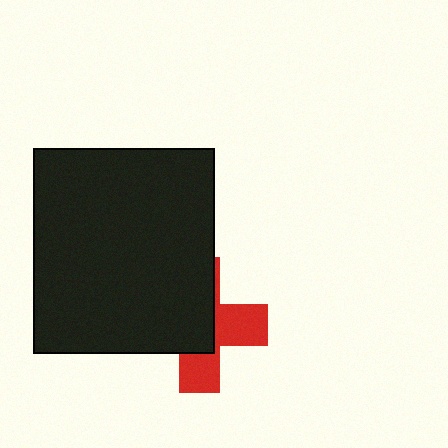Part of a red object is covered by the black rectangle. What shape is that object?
It is a cross.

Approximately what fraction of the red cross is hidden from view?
Roughly 58% of the red cross is hidden behind the black rectangle.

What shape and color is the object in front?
The object in front is a black rectangle.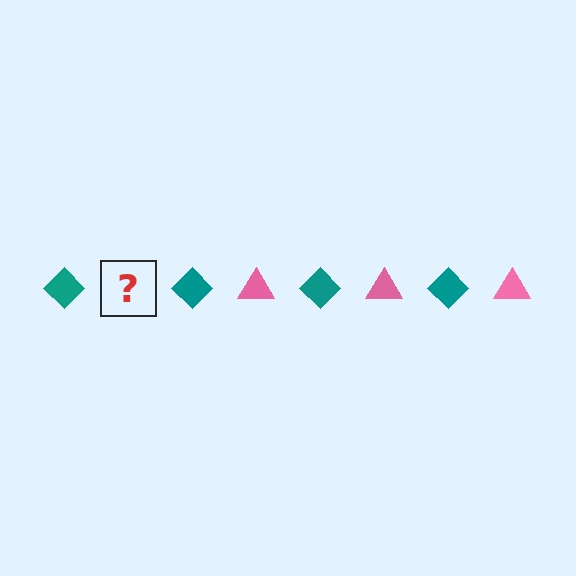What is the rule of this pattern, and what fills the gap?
The rule is that the pattern alternates between teal diamond and pink triangle. The gap should be filled with a pink triangle.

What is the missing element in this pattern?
The missing element is a pink triangle.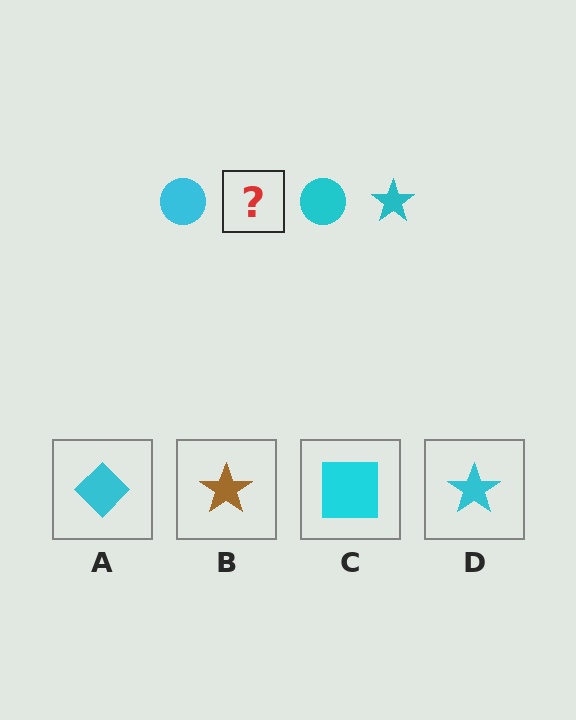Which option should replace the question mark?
Option D.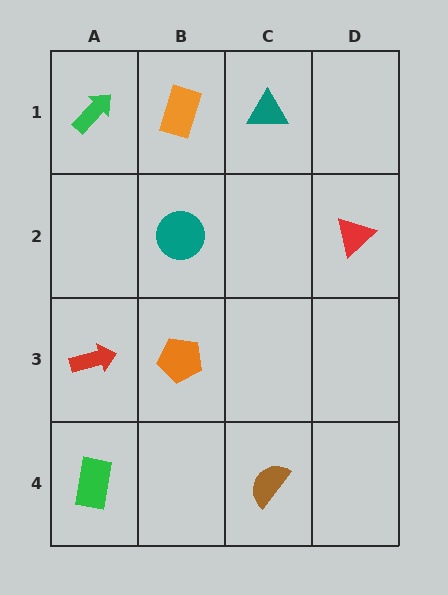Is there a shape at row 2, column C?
No, that cell is empty.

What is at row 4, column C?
A brown semicircle.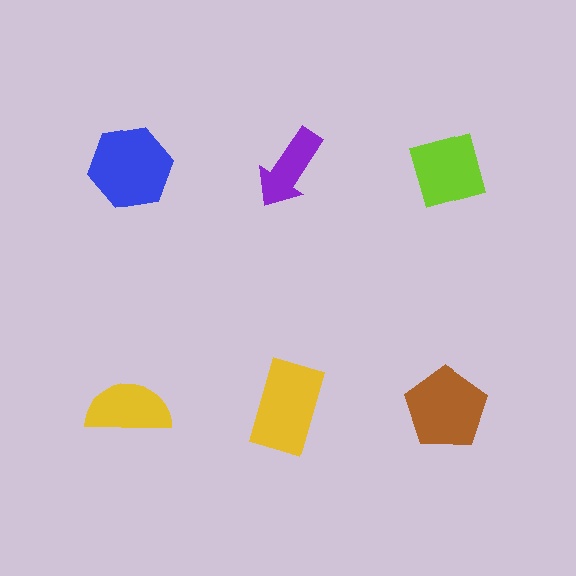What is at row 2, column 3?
A brown pentagon.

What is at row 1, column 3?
A lime diamond.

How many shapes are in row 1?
3 shapes.